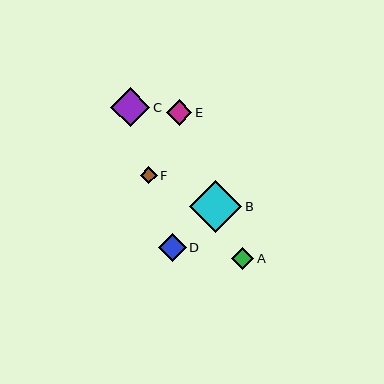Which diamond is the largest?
Diamond B is the largest with a size of approximately 52 pixels.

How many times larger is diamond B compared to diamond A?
Diamond B is approximately 2.3 times the size of diamond A.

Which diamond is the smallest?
Diamond F is the smallest with a size of approximately 17 pixels.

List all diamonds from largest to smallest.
From largest to smallest: B, C, D, E, A, F.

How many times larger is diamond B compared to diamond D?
Diamond B is approximately 1.9 times the size of diamond D.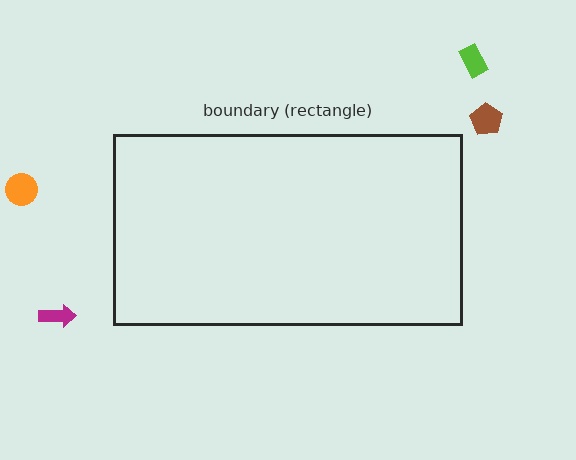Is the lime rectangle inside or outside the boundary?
Outside.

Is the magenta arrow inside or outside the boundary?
Outside.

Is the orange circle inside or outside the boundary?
Outside.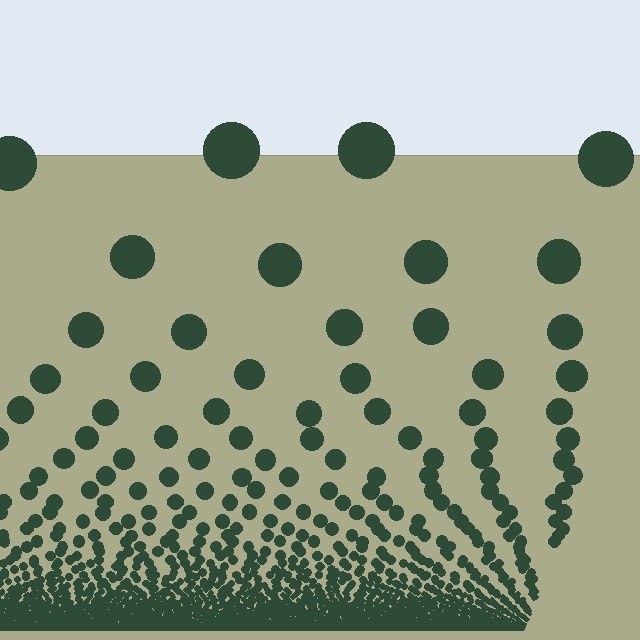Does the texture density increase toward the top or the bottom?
Density increases toward the bottom.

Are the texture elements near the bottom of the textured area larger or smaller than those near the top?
Smaller. The gradient is inverted — elements near the bottom are smaller and denser.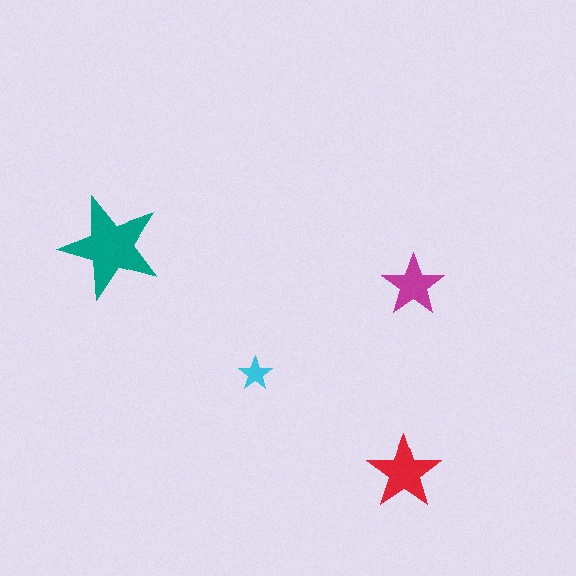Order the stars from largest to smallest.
the teal one, the red one, the magenta one, the cyan one.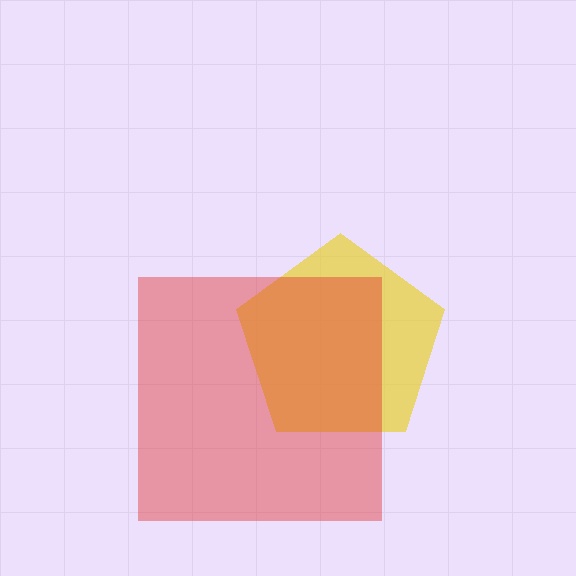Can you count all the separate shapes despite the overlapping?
Yes, there are 2 separate shapes.